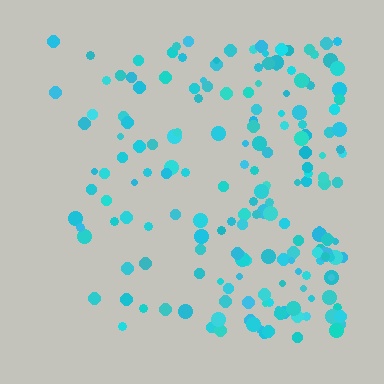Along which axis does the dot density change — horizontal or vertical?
Horizontal.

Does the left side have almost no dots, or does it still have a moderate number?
Still a moderate number, just noticeably fewer than the right.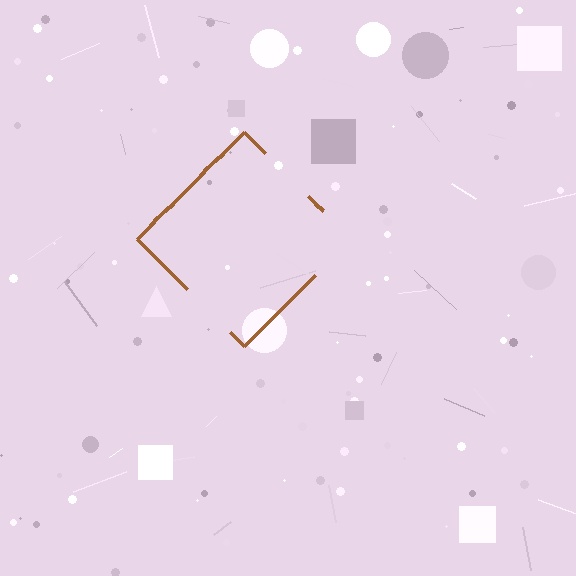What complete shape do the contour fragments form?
The contour fragments form a diamond.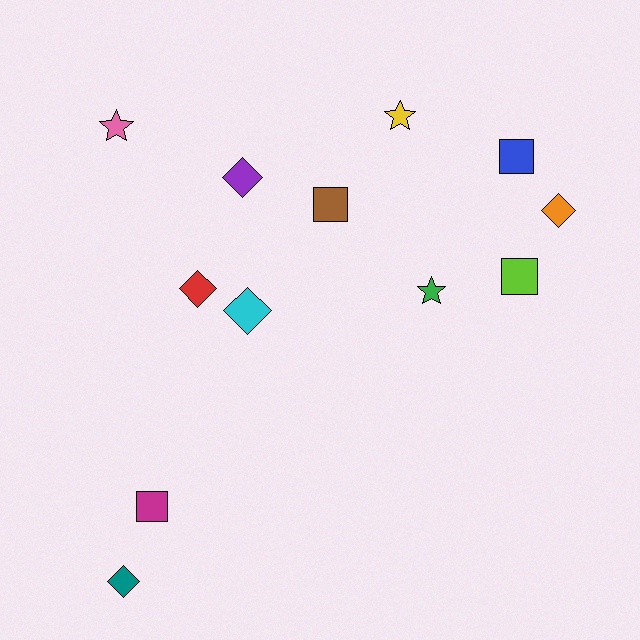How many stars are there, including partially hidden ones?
There are 3 stars.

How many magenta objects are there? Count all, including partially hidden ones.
There is 1 magenta object.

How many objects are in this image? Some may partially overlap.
There are 12 objects.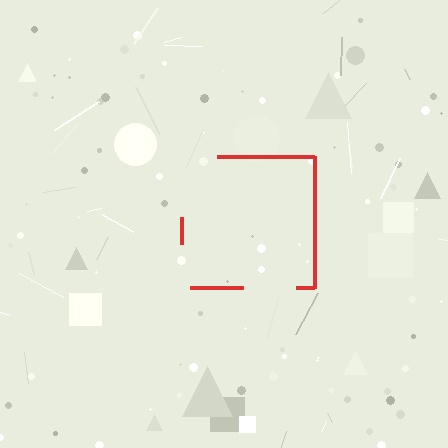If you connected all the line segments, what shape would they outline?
They would outline a square.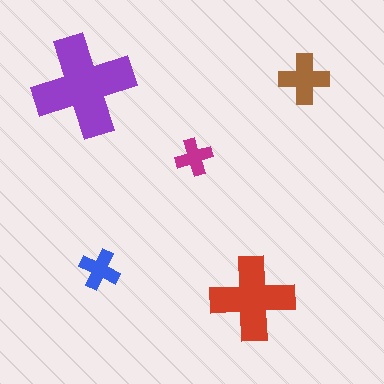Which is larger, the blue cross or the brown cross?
The brown one.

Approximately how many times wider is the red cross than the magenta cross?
About 2 times wider.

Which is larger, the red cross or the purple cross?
The purple one.